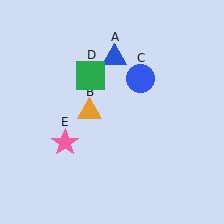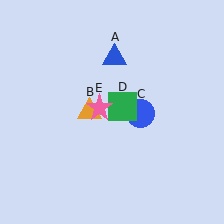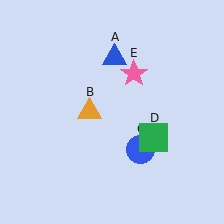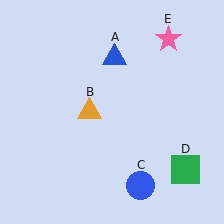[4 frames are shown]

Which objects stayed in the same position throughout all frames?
Blue triangle (object A) and orange triangle (object B) remained stationary.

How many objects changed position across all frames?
3 objects changed position: blue circle (object C), green square (object D), pink star (object E).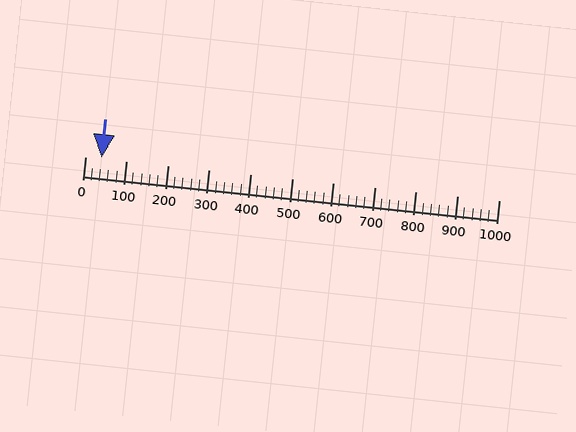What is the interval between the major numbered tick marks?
The major tick marks are spaced 100 units apart.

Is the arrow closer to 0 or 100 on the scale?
The arrow is closer to 0.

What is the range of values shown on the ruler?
The ruler shows values from 0 to 1000.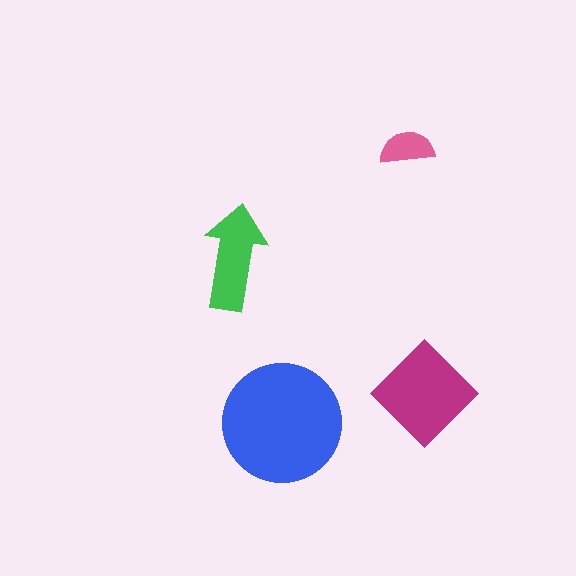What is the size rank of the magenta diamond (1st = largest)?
2nd.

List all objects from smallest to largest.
The pink semicircle, the green arrow, the magenta diamond, the blue circle.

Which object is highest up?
The pink semicircle is topmost.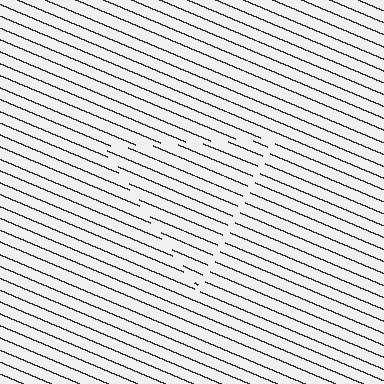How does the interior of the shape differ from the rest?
The interior of the shape contains the same grating, shifted by half a period — the contour is defined by the phase discontinuity where line-ends from the inner and outer gratings abut.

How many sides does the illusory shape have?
3 sides — the line-ends trace a triangle.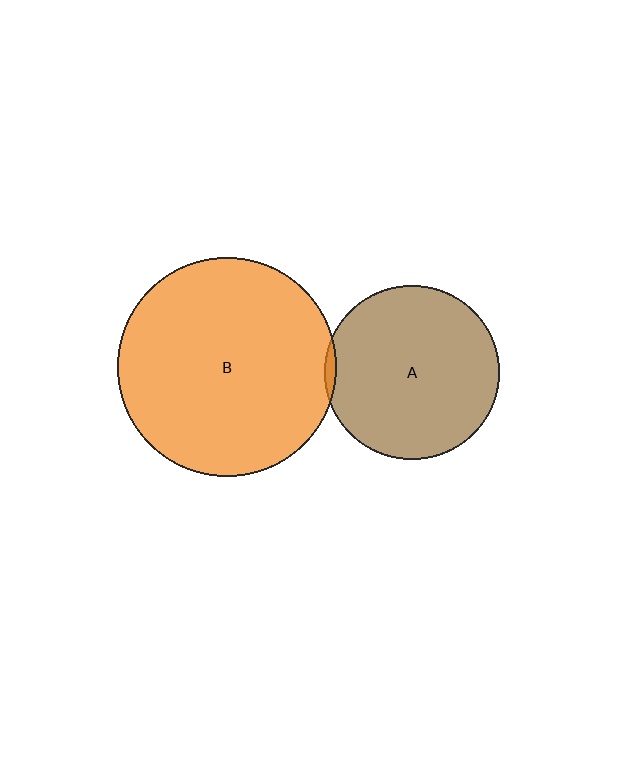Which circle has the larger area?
Circle B (orange).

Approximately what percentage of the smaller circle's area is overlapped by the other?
Approximately 5%.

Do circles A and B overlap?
Yes.